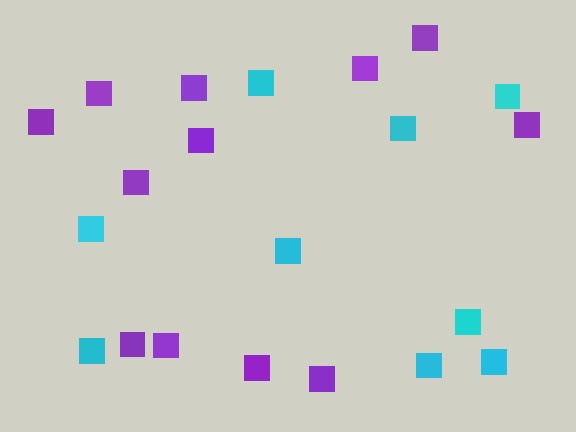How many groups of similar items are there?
There are 2 groups: one group of purple squares (12) and one group of cyan squares (9).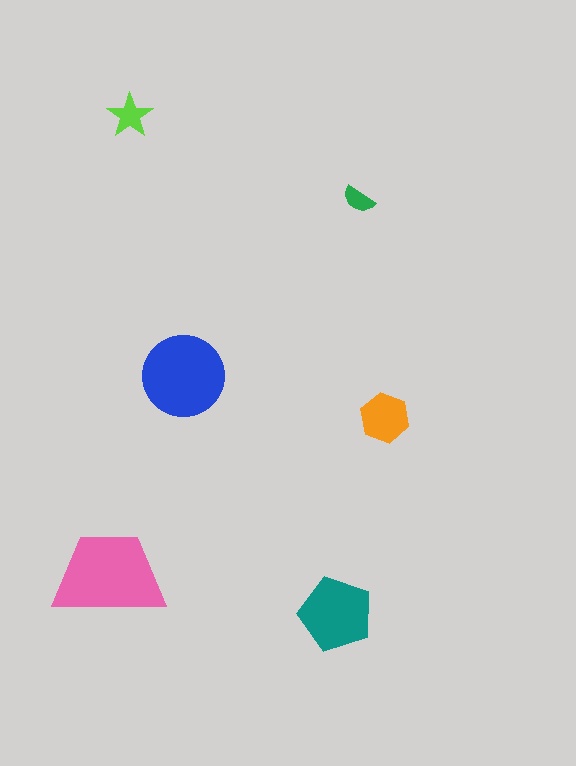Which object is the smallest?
The green semicircle.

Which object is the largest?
The pink trapezoid.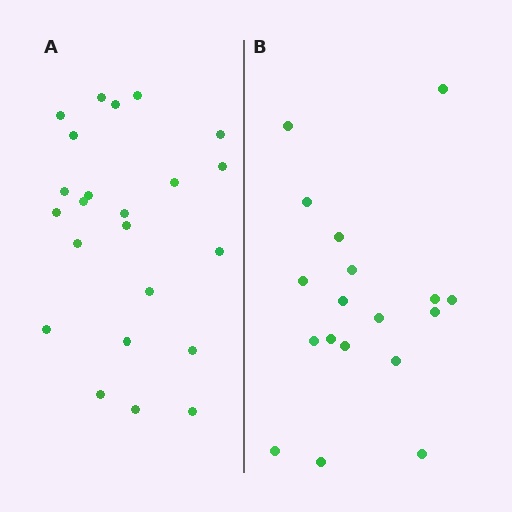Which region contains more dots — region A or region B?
Region A (the left region) has more dots.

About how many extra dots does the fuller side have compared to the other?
Region A has about 5 more dots than region B.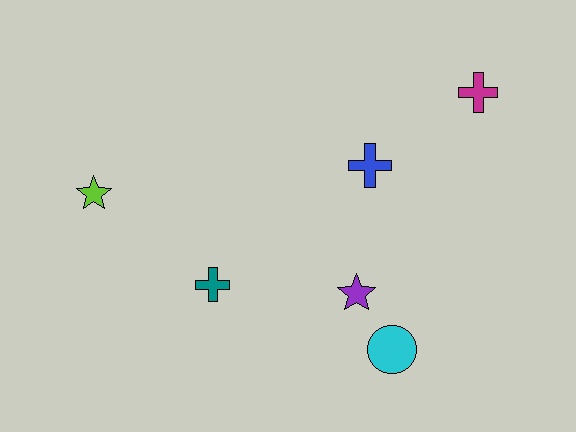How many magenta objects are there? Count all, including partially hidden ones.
There is 1 magenta object.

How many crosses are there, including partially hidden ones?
There are 3 crosses.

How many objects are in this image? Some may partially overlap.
There are 6 objects.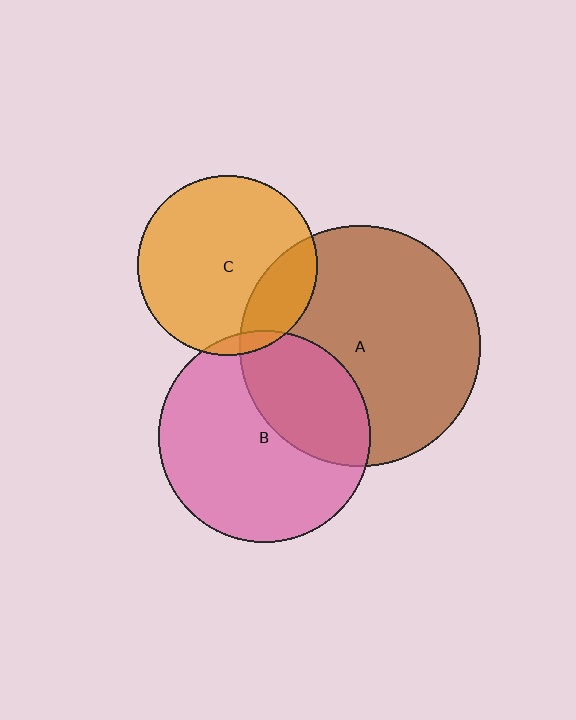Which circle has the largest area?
Circle A (brown).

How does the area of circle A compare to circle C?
Approximately 1.8 times.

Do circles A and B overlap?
Yes.